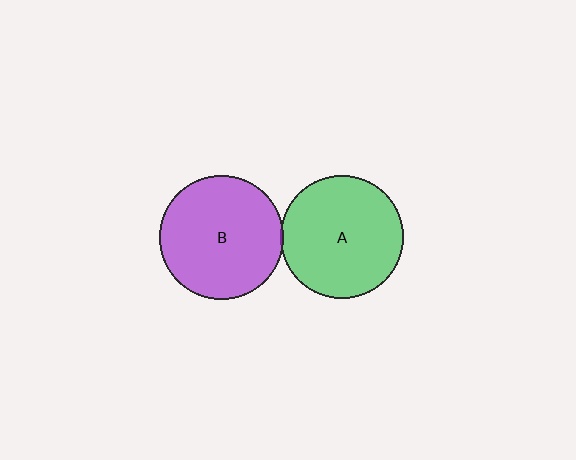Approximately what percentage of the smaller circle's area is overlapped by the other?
Approximately 5%.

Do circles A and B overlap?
Yes.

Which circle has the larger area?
Circle B (purple).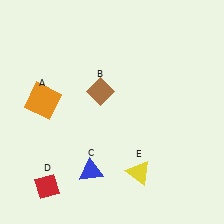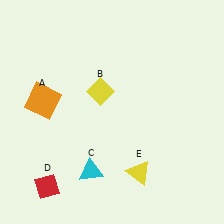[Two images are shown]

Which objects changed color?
B changed from brown to yellow. C changed from blue to cyan.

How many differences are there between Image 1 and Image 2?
There are 2 differences between the two images.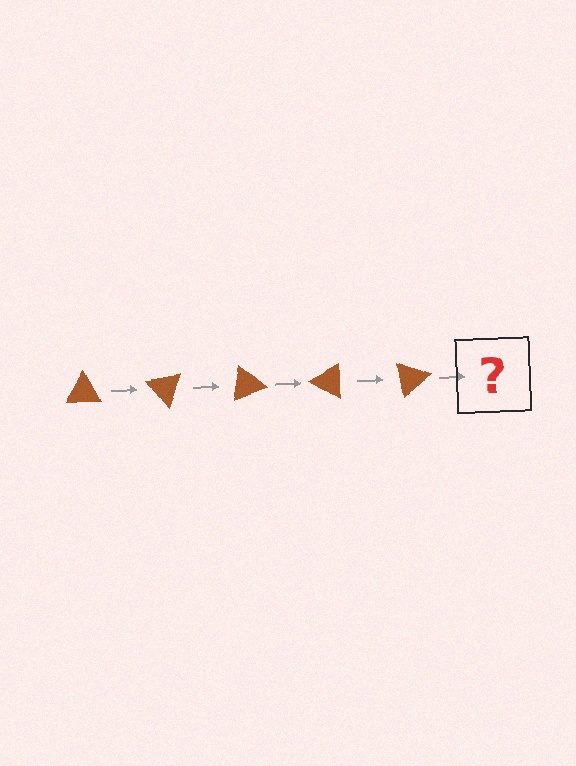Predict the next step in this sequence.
The next step is a brown triangle rotated 250 degrees.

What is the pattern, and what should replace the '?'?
The pattern is that the triangle rotates 50 degrees each step. The '?' should be a brown triangle rotated 250 degrees.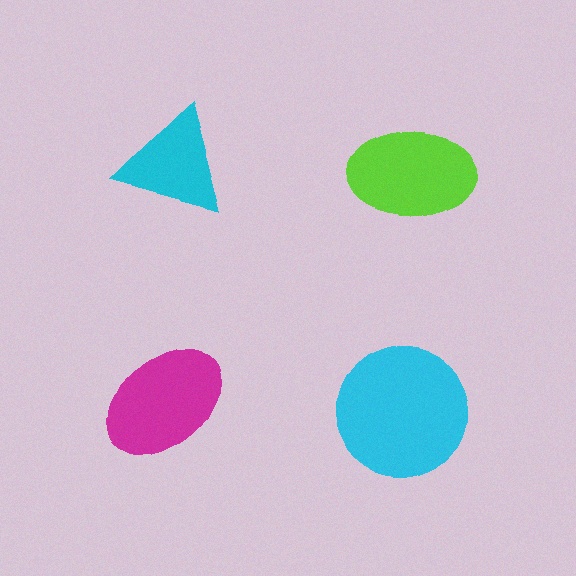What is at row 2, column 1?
A magenta ellipse.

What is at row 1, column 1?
A cyan triangle.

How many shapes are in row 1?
2 shapes.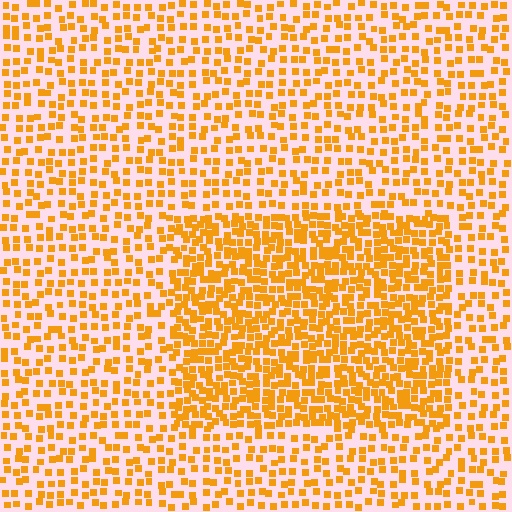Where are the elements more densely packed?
The elements are more densely packed inside the rectangle boundary.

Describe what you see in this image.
The image contains small orange elements arranged at two different densities. A rectangle-shaped region is visible where the elements are more densely packed than the surrounding area.